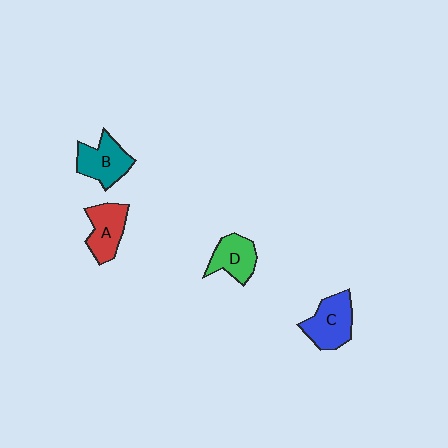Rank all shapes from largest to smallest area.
From largest to smallest: C (blue), B (teal), A (red), D (green).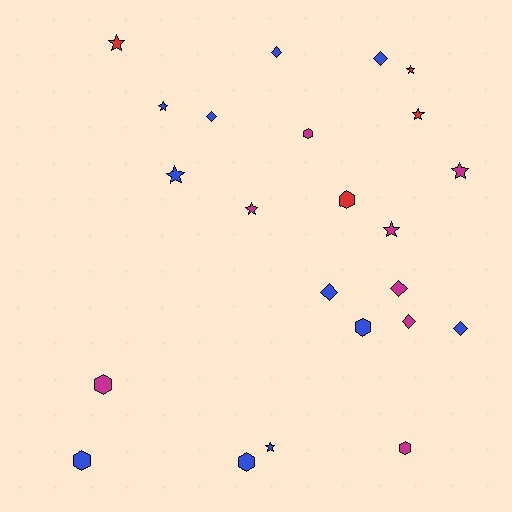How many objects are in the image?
There are 23 objects.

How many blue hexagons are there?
There are 3 blue hexagons.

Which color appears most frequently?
Blue, with 11 objects.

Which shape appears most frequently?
Star, with 9 objects.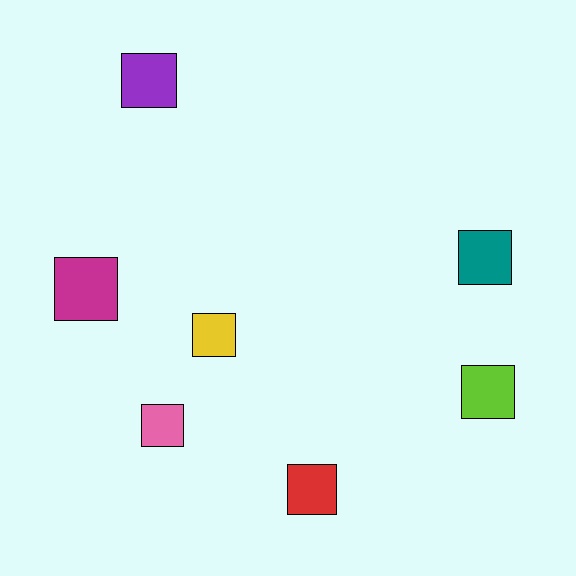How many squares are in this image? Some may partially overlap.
There are 7 squares.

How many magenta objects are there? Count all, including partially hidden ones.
There is 1 magenta object.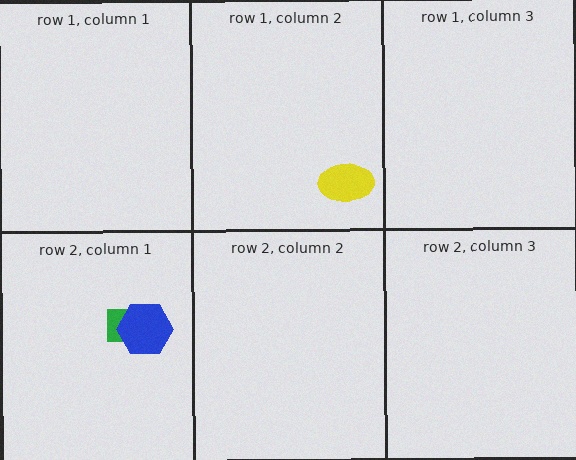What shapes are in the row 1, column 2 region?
The yellow ellipse.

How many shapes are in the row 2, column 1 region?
2.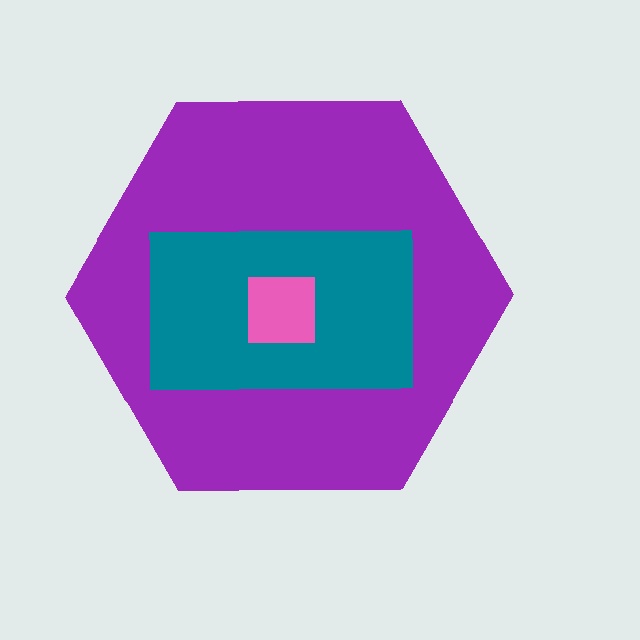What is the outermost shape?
The purple hexagon.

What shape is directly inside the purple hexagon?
The teal rectangle.